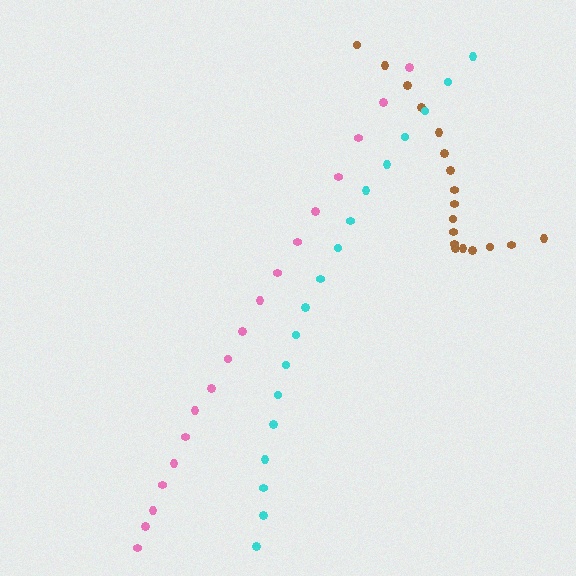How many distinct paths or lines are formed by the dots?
There are 3 distinct paths.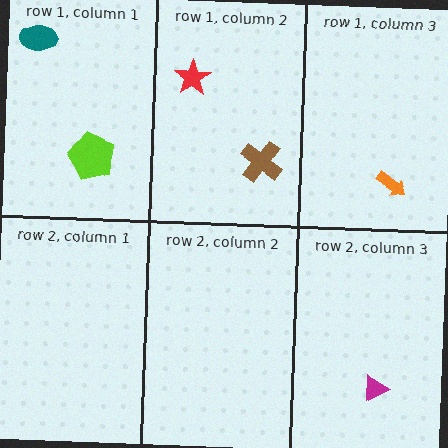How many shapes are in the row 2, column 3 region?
1.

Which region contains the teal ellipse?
The row 1, column 1 region.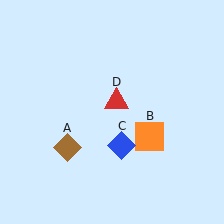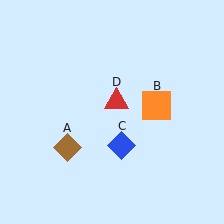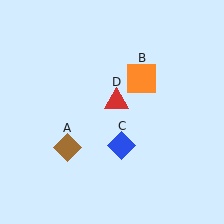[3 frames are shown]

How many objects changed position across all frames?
1 object changed position: orange square (object B).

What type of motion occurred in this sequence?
The orange square (object B) rotated counterclockwise around the center of the scene.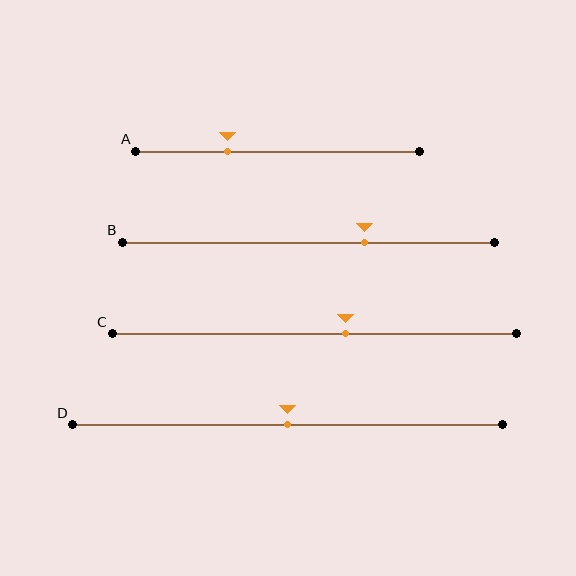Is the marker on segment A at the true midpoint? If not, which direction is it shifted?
No, the marker on segment A is shifted to the left by about 18% of the segment length.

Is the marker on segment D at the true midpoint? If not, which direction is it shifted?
Yes, the marker on segment D is at the true midpoint.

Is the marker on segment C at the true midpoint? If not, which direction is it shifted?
No, the marker on segment C is shifted to the right by about 8% of the segment length.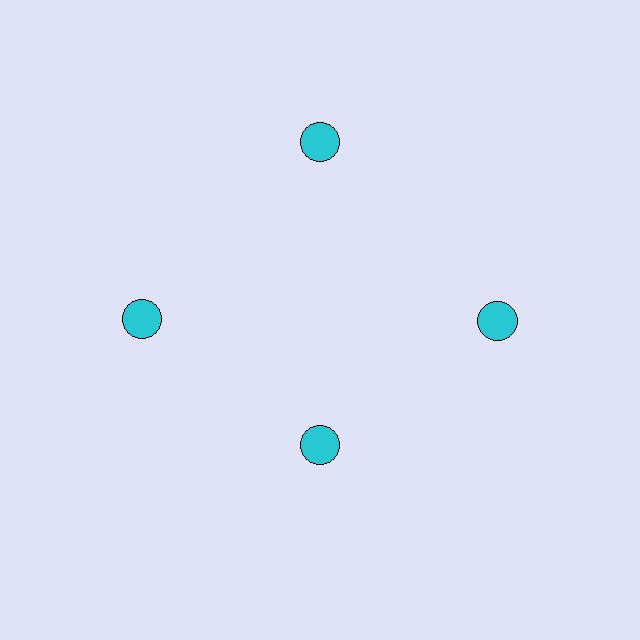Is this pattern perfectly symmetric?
No. The 4 cyan circles are arranged in a ring, but one element near the 6 o'clock position is pulled inward toward the center, breaking the 4-fold rotational symmetry.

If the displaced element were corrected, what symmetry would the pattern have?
It would have 4-fold rotational symmetry — the pattern would map onto itself every 90 degrees.